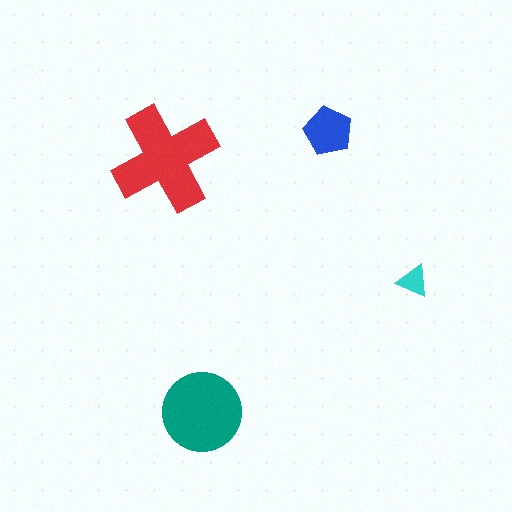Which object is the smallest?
The cyan triangle.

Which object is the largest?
The red cross.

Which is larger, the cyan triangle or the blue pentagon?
The blue pentagon.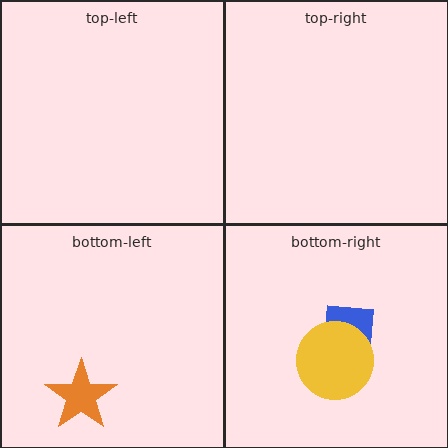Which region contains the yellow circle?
The bottom-right region.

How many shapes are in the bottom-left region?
1.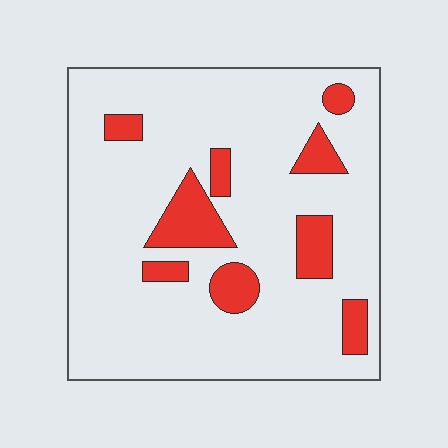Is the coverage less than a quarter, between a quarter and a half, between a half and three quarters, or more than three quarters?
Less than a quarter.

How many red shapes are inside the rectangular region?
9.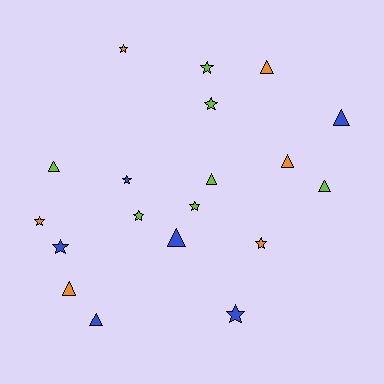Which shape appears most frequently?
Star, with 10 objects.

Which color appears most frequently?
Lime, with 7 objects.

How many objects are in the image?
There are 19 objects.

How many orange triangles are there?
There are 3 orange triangles.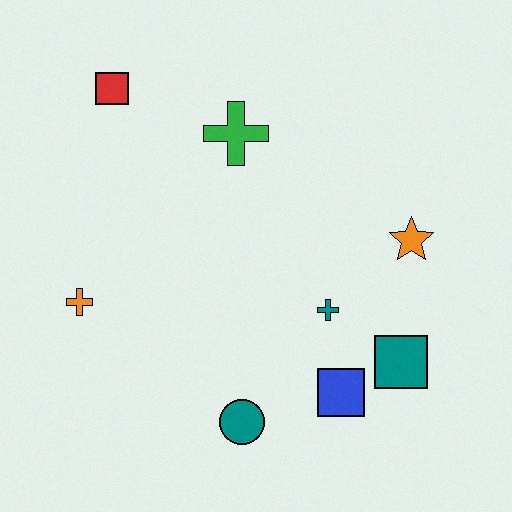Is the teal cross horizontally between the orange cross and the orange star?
Yes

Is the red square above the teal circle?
Yes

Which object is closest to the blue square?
The teal square is closest to the blue square.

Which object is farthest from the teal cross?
The red square is farthest from the teal cross.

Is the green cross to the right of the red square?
Yes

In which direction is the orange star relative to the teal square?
The orange star is above the teal square.